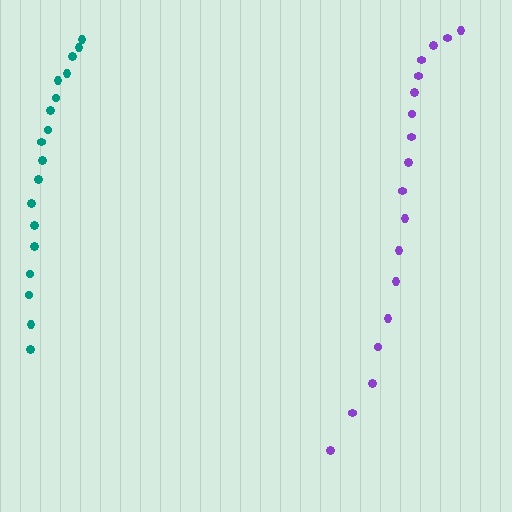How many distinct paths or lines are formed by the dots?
There are 2 distinct paths.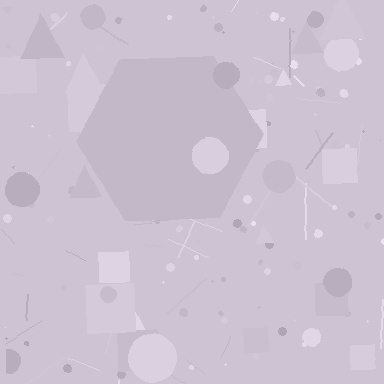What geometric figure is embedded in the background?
A hexagon is embedded in the background.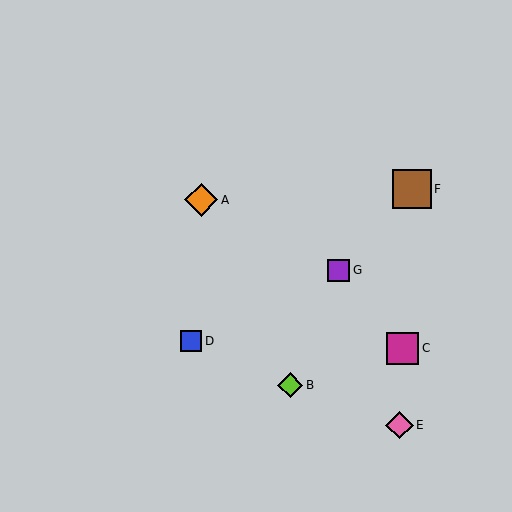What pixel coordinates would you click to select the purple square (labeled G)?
Click at (339, 270) to select the purple square G.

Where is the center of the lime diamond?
The center of the lime diamond is at (290, 385).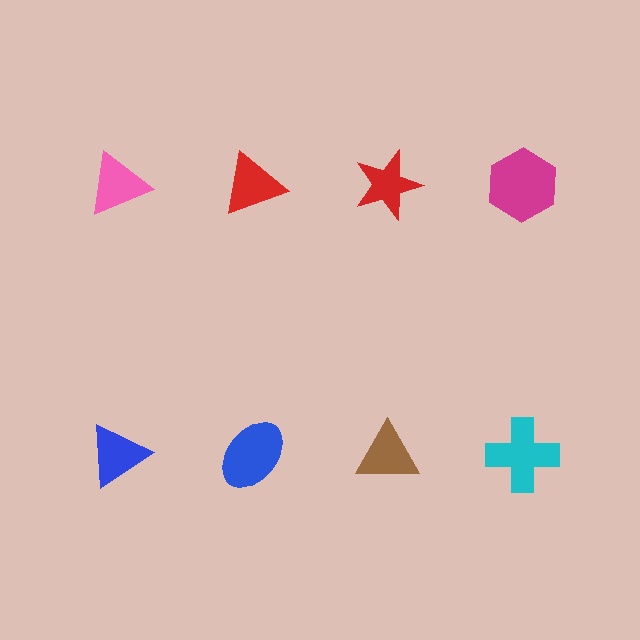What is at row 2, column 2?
A blue ellipse.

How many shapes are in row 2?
4 shapes.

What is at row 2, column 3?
A brown triangle.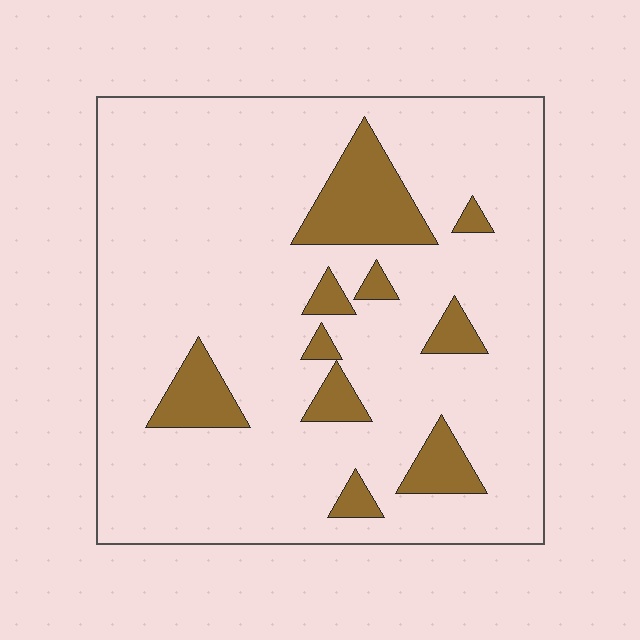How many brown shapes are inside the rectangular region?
10.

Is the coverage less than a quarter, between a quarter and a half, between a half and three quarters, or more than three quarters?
Less than a quarter.